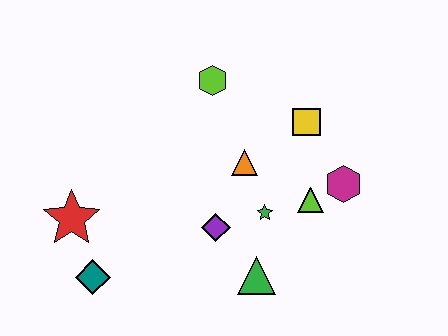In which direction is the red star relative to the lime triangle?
The red star is to the left of the lime triangle.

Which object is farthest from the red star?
The magenta hexagon is farthest from the red star.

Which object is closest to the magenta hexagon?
The lime triangle is closest to the magenta hexagon.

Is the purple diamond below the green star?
Yes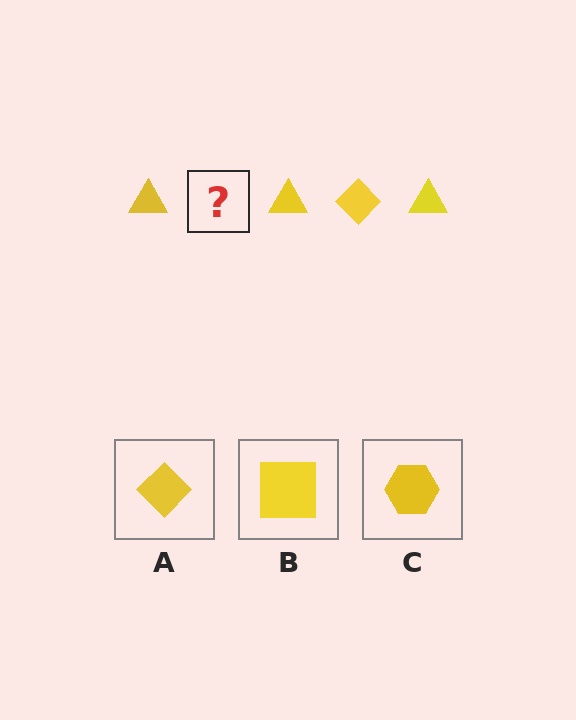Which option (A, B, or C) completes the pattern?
A.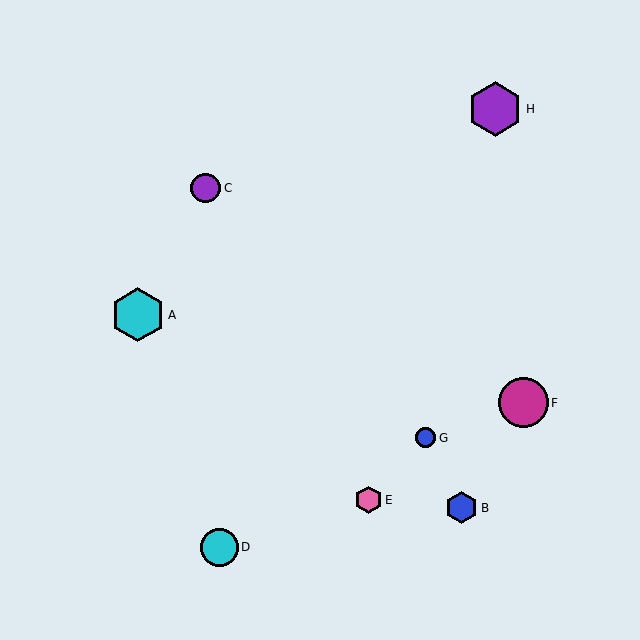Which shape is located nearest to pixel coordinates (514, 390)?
The magenta circle (labeled F) at (523, 403) is nearest to that location.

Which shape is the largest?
The purple hexagon (labeled H) is the largest.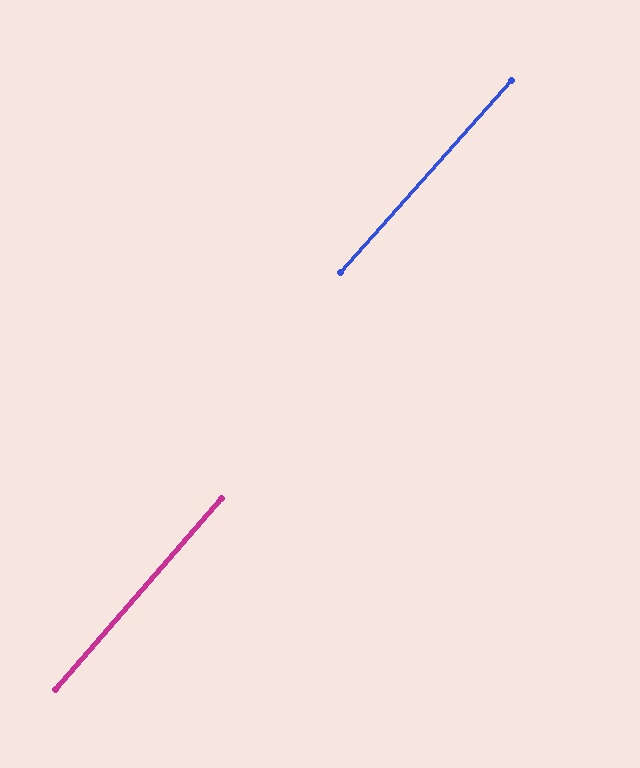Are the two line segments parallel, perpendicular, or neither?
Parallel — their directions differ by only 0.6°.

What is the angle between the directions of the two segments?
Approximately 1 degree.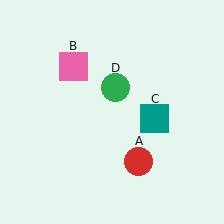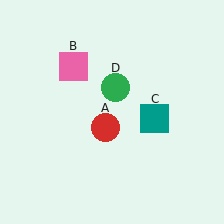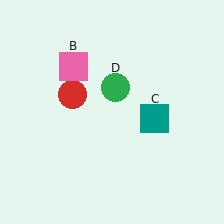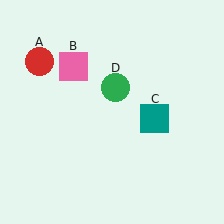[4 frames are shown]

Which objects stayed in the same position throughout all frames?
Pink square (object B) and teal square (object C) and green circle (object D) remained stationary.